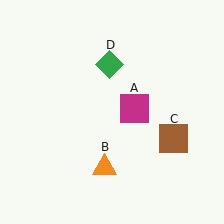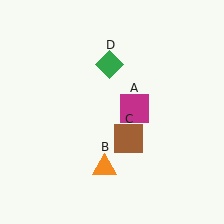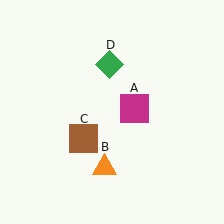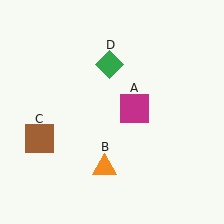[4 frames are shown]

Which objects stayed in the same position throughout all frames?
Magenta square (object A) and orange triangle (object B) and green diamond (object D) remained stationary.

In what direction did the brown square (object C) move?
The brown square (object C) moved left.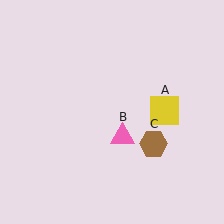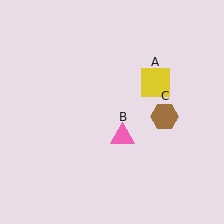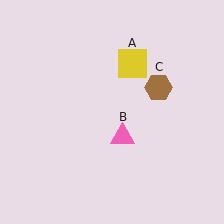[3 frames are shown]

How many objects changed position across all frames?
2 objects changed position: yellow square (object A), brown hexagon (object C).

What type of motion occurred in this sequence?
The yellow square (object A), brown hexagon (object C) rotated counterclockwise around the center of the scene.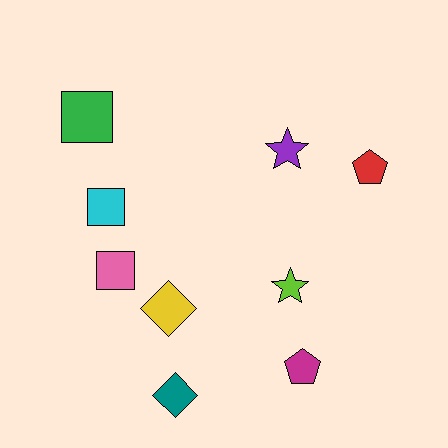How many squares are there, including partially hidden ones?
There are 3 squares.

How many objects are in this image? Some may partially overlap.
There are 9 objects.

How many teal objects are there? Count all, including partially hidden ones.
There is 1 teal object.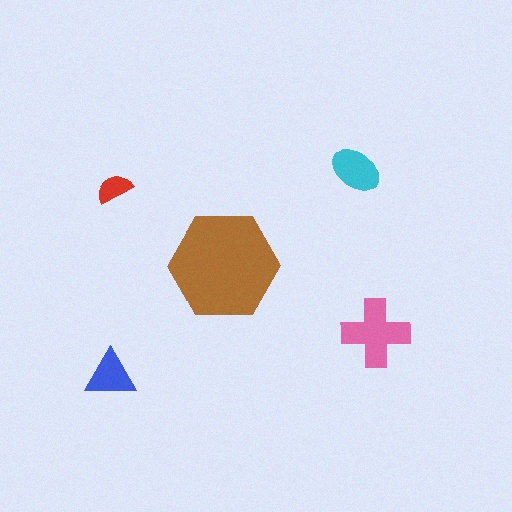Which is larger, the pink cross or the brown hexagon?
The brown hexagon.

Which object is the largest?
The brown hexagon.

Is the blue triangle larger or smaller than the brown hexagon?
Smaller.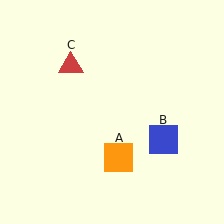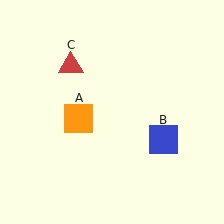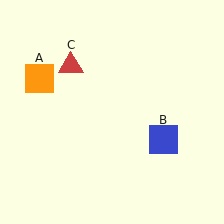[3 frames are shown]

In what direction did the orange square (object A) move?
The orange square (object A) moved up and to the left.